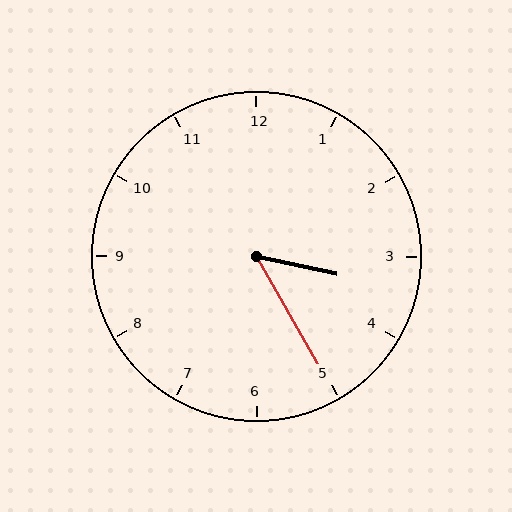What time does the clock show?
3:25.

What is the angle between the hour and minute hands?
Approximately 48 degrees.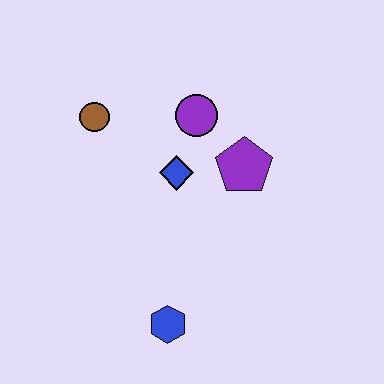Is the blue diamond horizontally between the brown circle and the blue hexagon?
No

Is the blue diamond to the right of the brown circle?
Yes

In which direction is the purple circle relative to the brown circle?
The purple circle is to the right of the brown circle.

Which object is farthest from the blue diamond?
The blue hexagon is farthest from the blue diamond.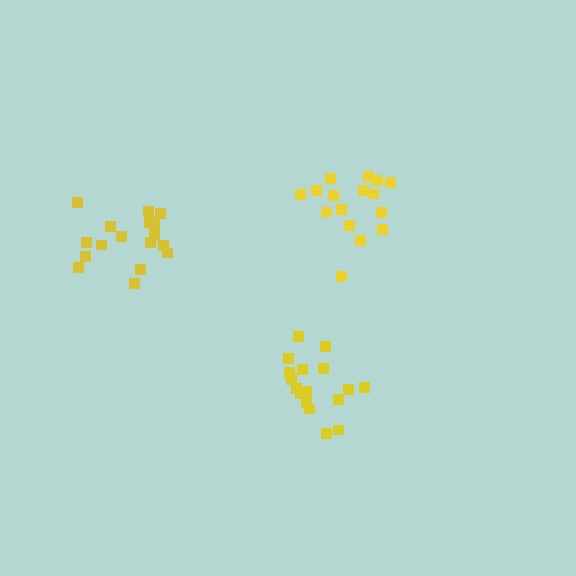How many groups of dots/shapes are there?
There are 3 groups.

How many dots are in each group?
Group 1: 16 dots, Group 2: 17 dots, Group 3: 17 dots (50 total).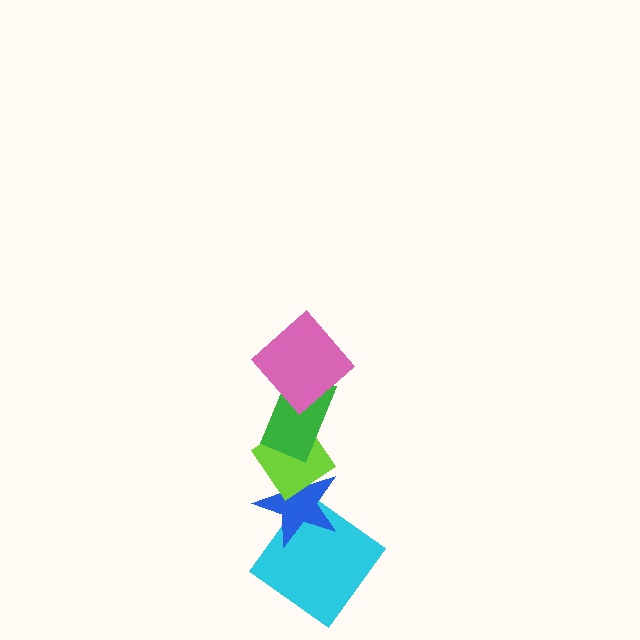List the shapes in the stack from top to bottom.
From top to bottom: the pink diamond, the green rectangle, the lime diamond, the blue star, the cyan diamond.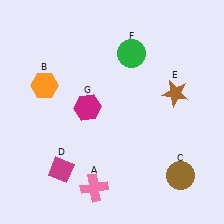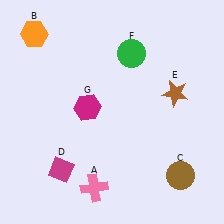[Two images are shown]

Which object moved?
The orange hexagon (B) moved up.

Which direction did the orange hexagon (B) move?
The orange hexagon (B) moved up.